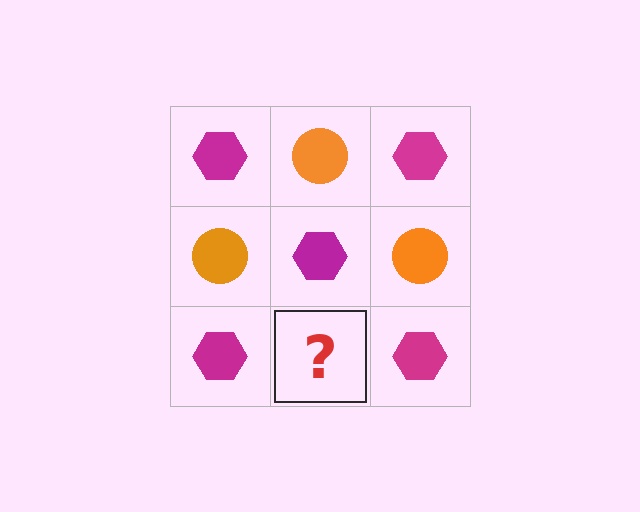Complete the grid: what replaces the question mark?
The question mark should be replaced with an orange circle.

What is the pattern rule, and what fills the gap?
The rule is that it alternates magenta hexagon and orange circle in a checkerboard pattern. The gap should be filled with an orange circle.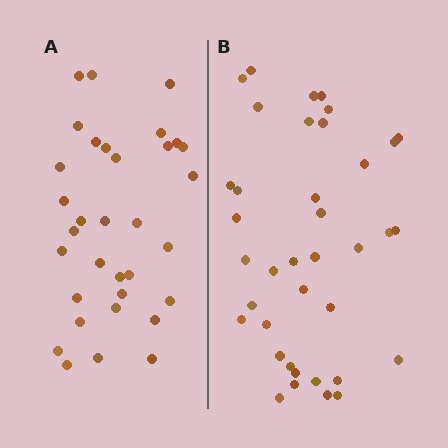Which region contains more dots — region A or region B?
Region B (the right region) has more dots.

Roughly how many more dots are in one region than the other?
Region B has about 5 more dots than region A.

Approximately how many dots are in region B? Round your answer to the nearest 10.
About 40 dots. (The exact count is 38, which rounds to 40.)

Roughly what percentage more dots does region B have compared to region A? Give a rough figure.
About 15% more.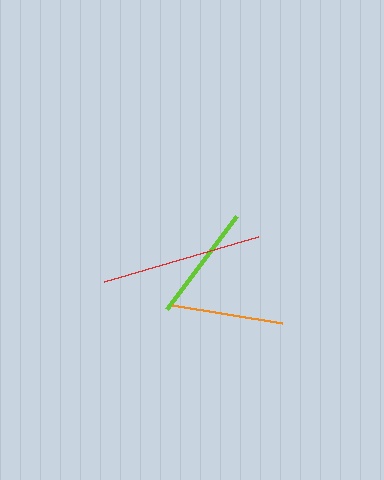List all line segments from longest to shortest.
From longest to shortest: red, lime, orange.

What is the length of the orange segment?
The orange segment is approximately 112 pixels long.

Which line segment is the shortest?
The orange line is the shortest at approximately 112 pixels.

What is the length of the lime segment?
The lime segment is approximately 116 pixels long.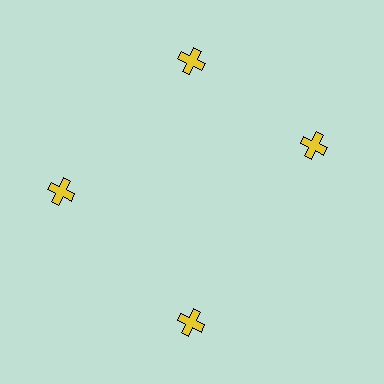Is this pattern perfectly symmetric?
No. The 4 yellow crosses are arranged in a ring, but one element near the 3 o'clock position is rotated out of alignment along the ring, breaking the 4-fold rotational symmetry.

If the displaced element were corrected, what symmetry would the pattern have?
It would have 4-fold rotational symmetry — the pattern would map onto itself every 90 degrees.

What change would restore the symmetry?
The symmetry would be restored by rotating it back into even spacing with its neighbors so that all 4 crosses sit at equal angles and equal distance from the center.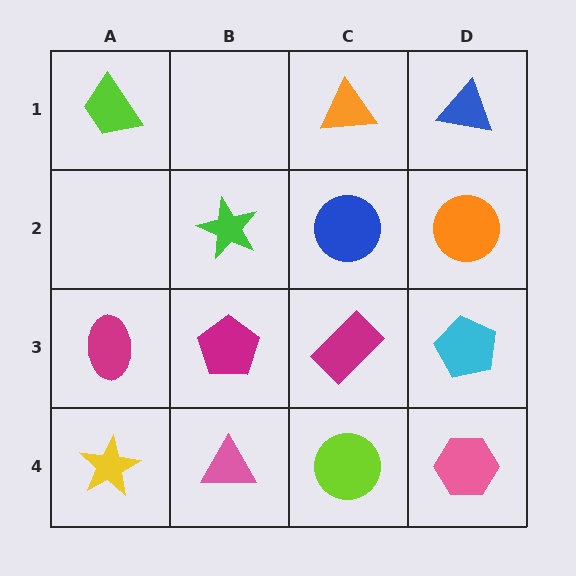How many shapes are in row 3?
4 shapes.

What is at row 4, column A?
A yellow star.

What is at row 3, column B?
A magenta pentagon.